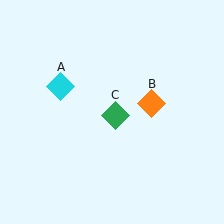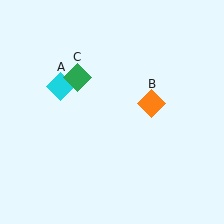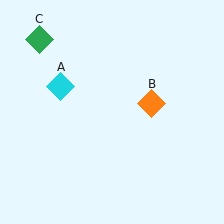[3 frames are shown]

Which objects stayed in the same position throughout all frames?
Cyan diamond (object A) and orange diamond (object B) remained stationary.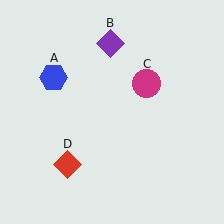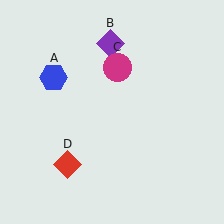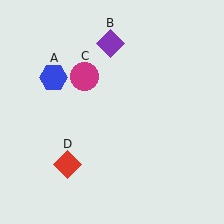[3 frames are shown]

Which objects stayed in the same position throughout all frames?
Blue hexagon (object A) and purple diamond (object B) and red diamond (object D) remained stationary.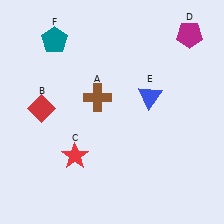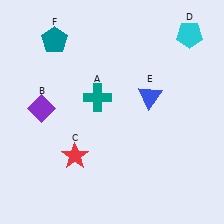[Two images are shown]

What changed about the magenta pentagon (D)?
In Image 1, D is magenta. In Image 2, it changed to cyan.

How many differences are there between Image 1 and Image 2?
There are 3 differences between the two images.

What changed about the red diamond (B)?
In Image 1, B is red. In Image 2, it changed to purple.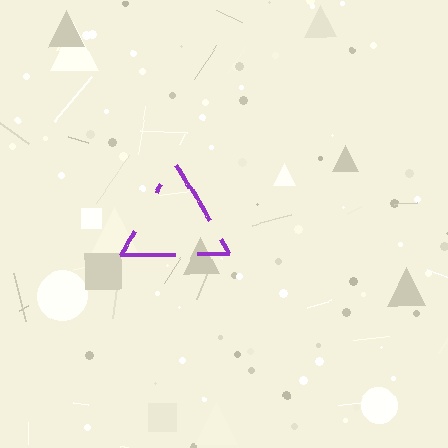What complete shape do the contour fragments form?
The contour fragments form a triangle.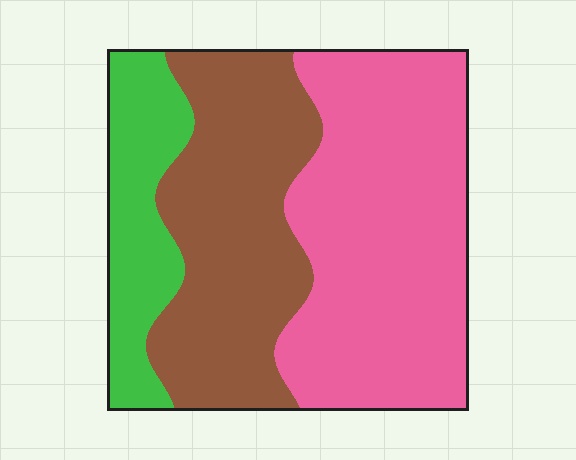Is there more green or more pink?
Pink.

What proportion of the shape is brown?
Brown takes up about three eighths (3/8) of the shape.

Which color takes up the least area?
Green, at roughly 15%.